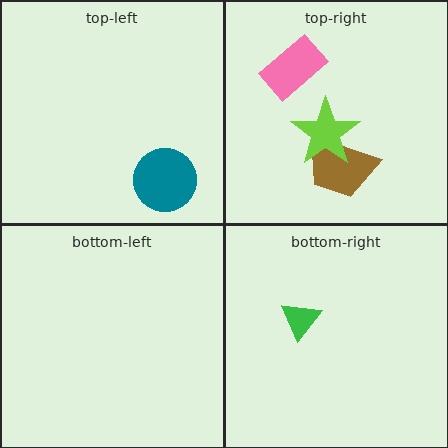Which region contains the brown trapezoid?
The top-right region.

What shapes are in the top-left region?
The teal circle.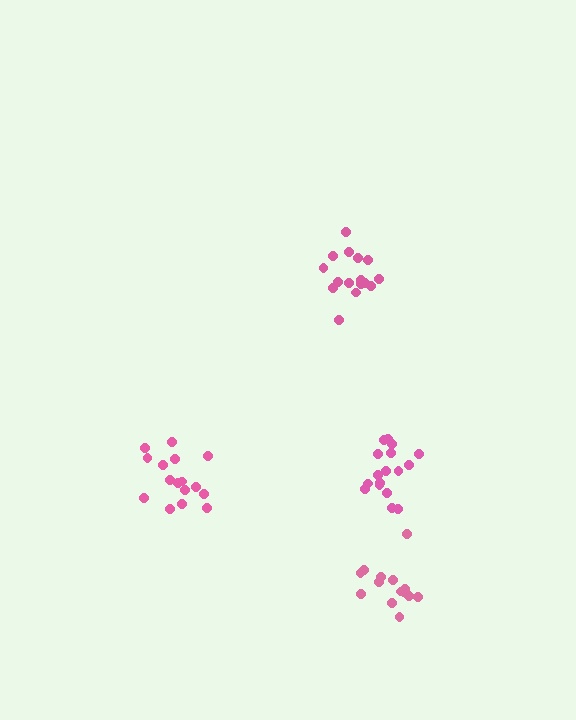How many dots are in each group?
Group 1: 18 dots, Group 2: 15 dots, Group 3: 16 dots, Group 4: 16 dots (65 total).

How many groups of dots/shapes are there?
There are 4 groups.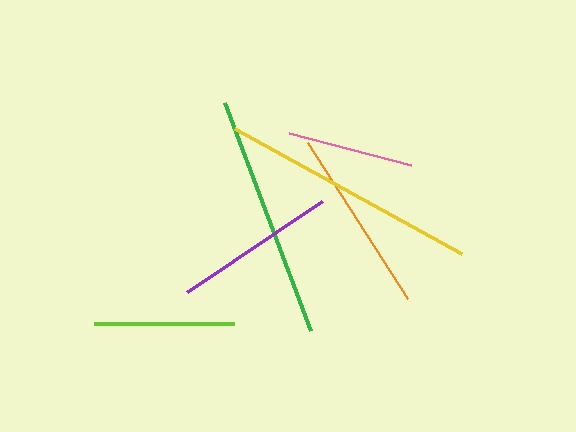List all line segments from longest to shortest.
From longest to shortest: yellow, green, orange, purple, lime, pink.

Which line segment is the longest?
The yellow line is the longest at approximately 259 pixels.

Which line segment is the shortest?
The pink line is the shortest at approximately 127 pixels.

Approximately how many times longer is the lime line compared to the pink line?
The lime line is approximately 1.1 times the length of the pink line.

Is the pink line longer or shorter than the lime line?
The lime line is longer than the pink line.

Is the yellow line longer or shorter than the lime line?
The yellow line is longer than the lime line.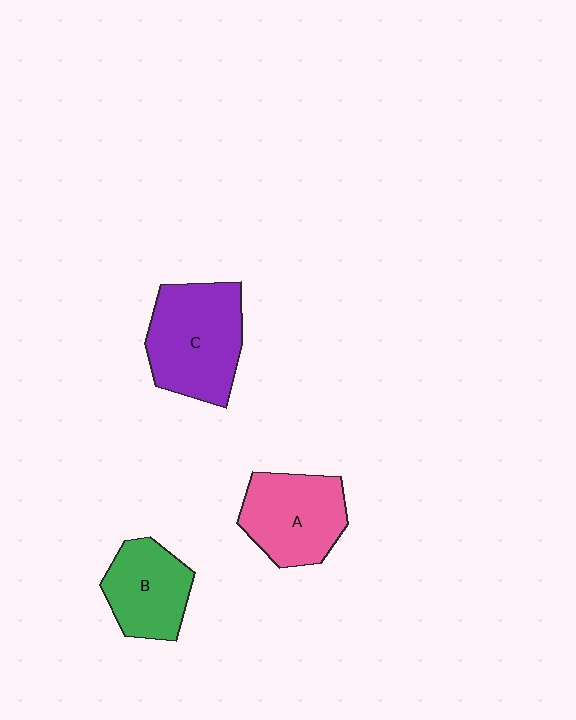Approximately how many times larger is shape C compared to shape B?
Approximately 1.4 times.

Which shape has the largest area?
Shape C (purple).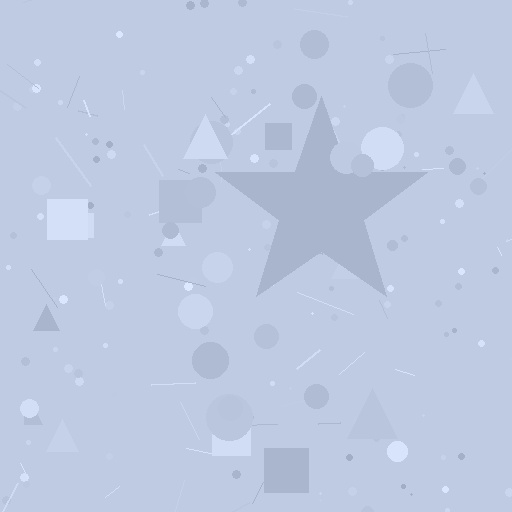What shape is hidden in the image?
A star is hidden in the image.